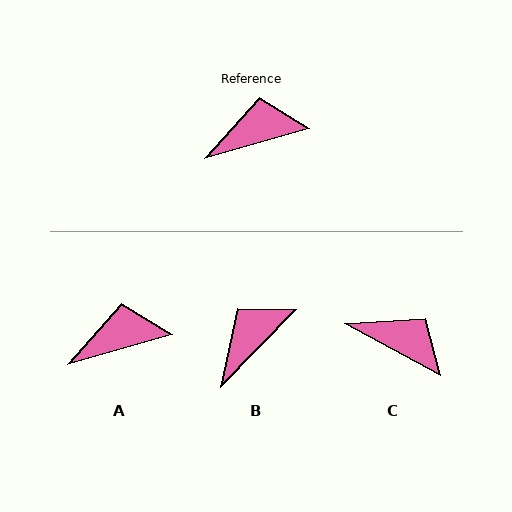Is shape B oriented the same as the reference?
No, it is off by about 30 degrees.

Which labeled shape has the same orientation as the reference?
A.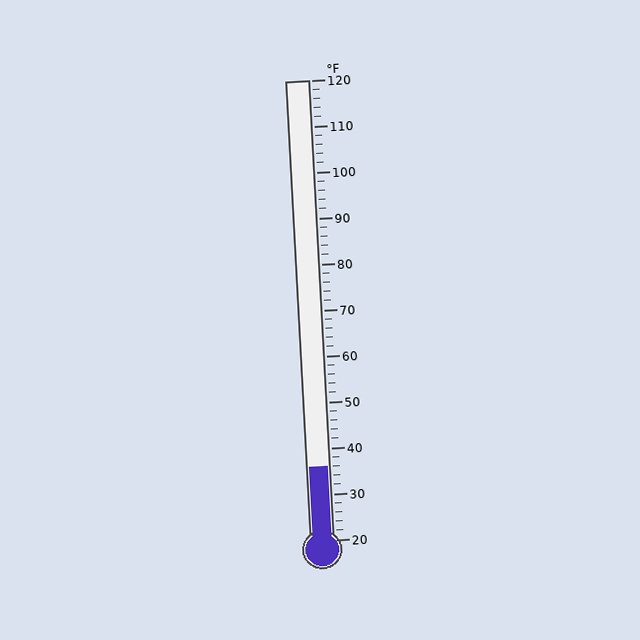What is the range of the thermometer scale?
The thermometer scale ranges from 20°F to 120°F.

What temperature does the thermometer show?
The thermometer shows approximately 36°F.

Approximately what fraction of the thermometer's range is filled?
The thermometer is filled to approximately 15% of its range.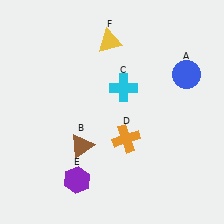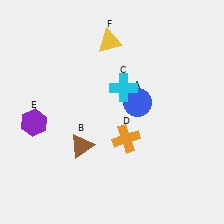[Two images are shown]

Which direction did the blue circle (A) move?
The blue circle (A) moved left.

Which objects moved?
The objects that moved are: the blue circle (A), the purple hexagon (E).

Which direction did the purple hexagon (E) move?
The purple hexagon (E) moved up.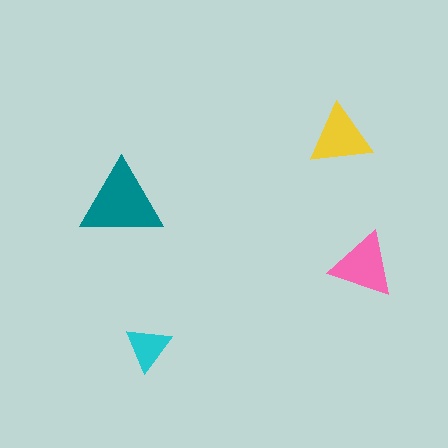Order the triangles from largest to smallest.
the teal one, the pink one, the yellow one, the cyan one.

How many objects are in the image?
There are 4 objects in the image.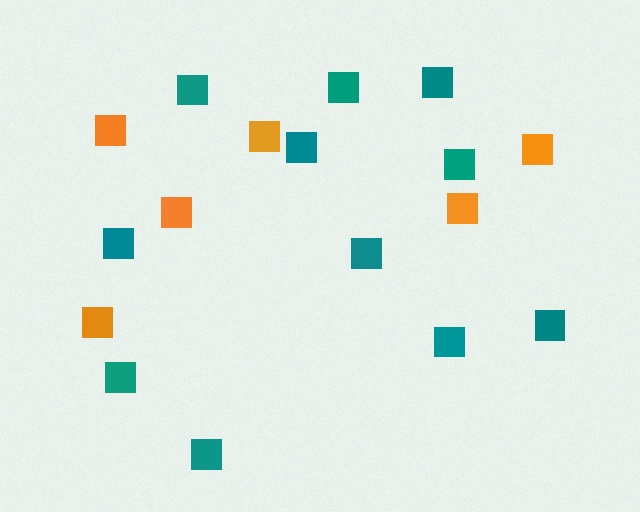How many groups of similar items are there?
There are 2 groups: one group of teal squares (11) and one group of orange squares (6).